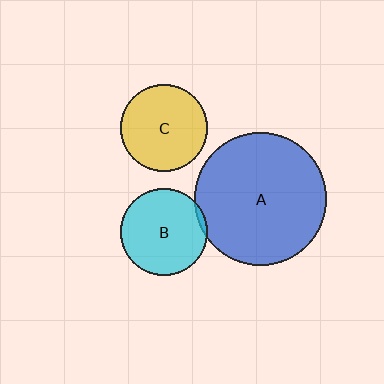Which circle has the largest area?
Circle A (blue).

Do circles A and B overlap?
Yes.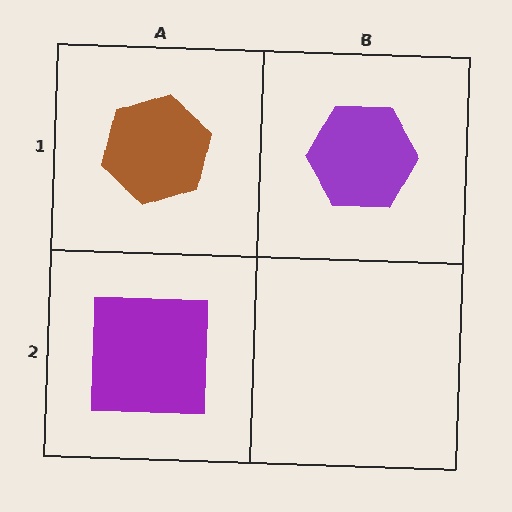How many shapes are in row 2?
1 shape.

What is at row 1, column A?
A brown hexagon.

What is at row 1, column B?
A purple hexagon.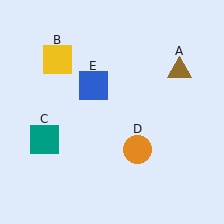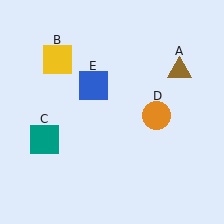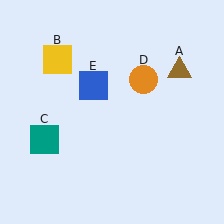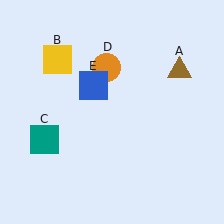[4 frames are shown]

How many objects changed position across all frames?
1 object changed position: orange circle (object D).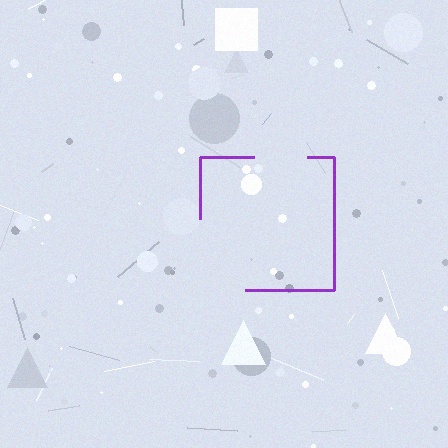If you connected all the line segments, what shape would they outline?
They would outline a square.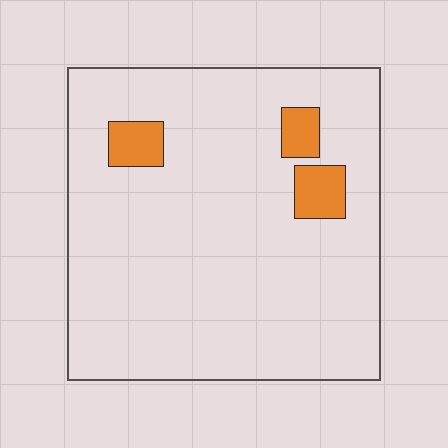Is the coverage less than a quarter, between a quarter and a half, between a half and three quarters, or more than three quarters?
Less than a quarter.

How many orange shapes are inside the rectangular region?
3.